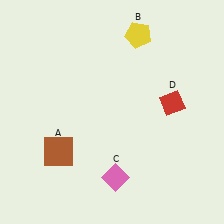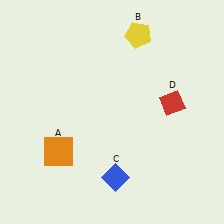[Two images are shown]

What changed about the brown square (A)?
In Image 1, A is brown. In Image 2, it changed to orange.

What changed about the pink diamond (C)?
In Image 1, C is pink. In Image 2, it changed to blue.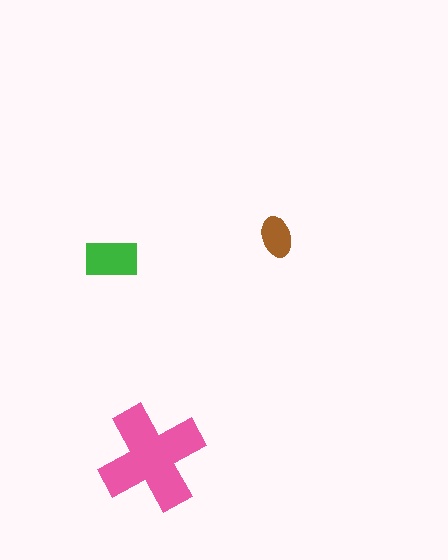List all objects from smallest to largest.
The brown ellipse, the green rectangle, the pink cross.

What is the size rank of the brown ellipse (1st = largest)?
3rd.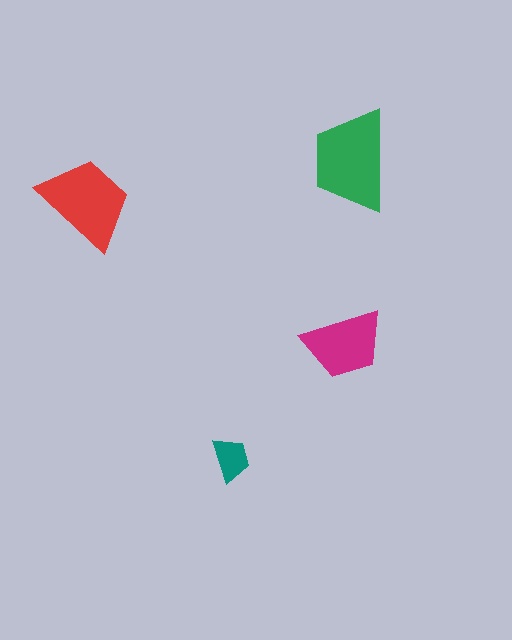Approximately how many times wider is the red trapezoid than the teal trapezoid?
About 2 times wider.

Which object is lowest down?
The teal trapezoid is bottommost.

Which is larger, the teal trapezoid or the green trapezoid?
The green one.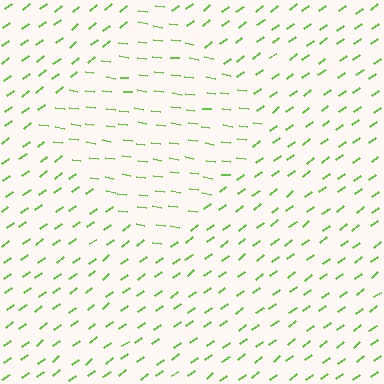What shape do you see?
I see a diamond.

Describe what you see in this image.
The image is filled with small lime line segments. A diamond region in the image has lines oriented differently from the surrounding lines, creating a visible texture boundary.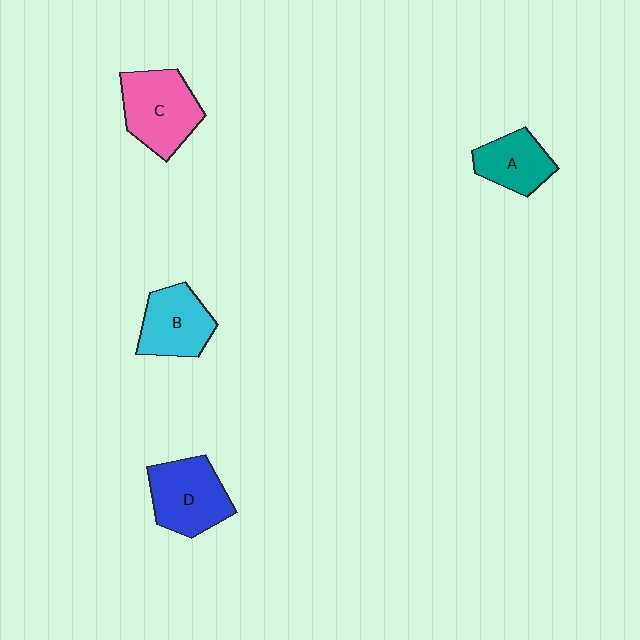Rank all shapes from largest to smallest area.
From largest to smallest: C (pink), D (blue), B (cyan), A (teal).